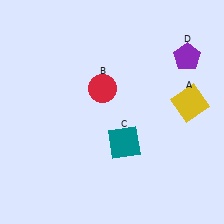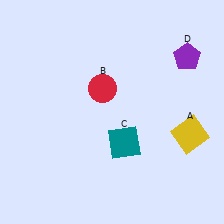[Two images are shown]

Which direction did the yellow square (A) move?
The yellow square (A) moved down.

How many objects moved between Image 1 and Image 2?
1 object moved between the two images.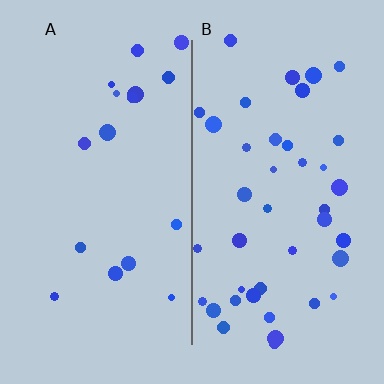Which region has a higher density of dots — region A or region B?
B (the right).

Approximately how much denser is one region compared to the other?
Approximately 2.4× — region B over region A.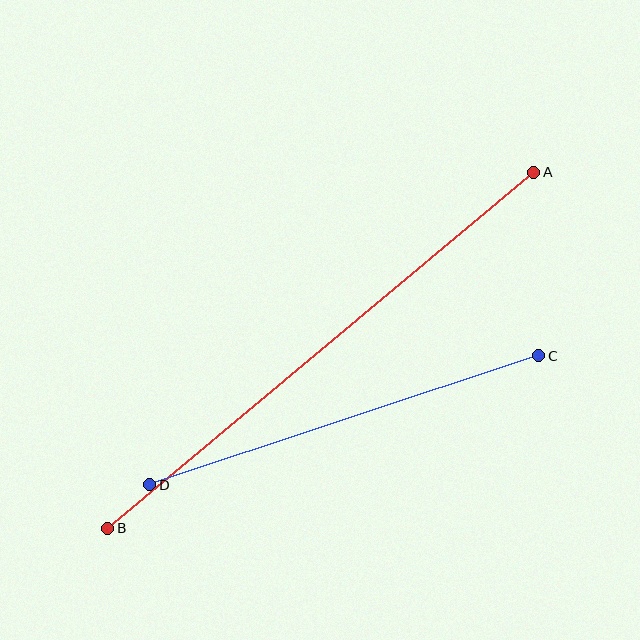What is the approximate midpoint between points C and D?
The midpoint is at approximately (344, 420) pixels.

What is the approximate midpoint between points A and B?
The midpoint is at approximately (321, 350) pixels.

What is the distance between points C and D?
The distance is approximately 410 pixels.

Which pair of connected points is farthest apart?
Points A and B are farthest apart.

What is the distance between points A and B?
The distance is approximately 556 pixels.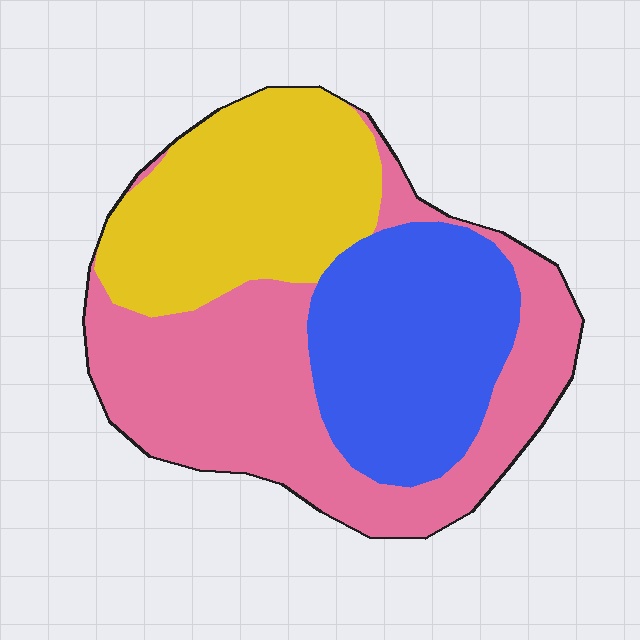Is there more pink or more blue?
Pink.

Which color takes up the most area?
Pink, at roughly 40%.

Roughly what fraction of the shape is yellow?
Yellow covers 29% of the shape.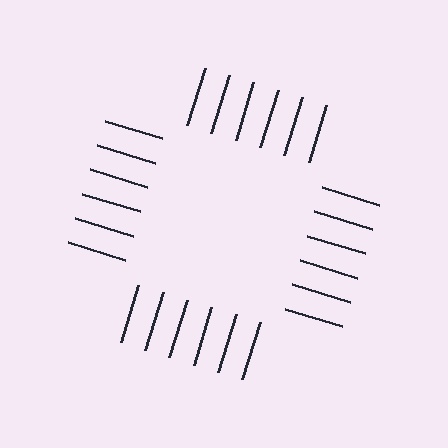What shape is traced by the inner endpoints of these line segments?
An illusory square — the line segments terminate on its edges but no continuous stroke is drawn.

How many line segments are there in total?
24 — 6 along each of the 4 edges.